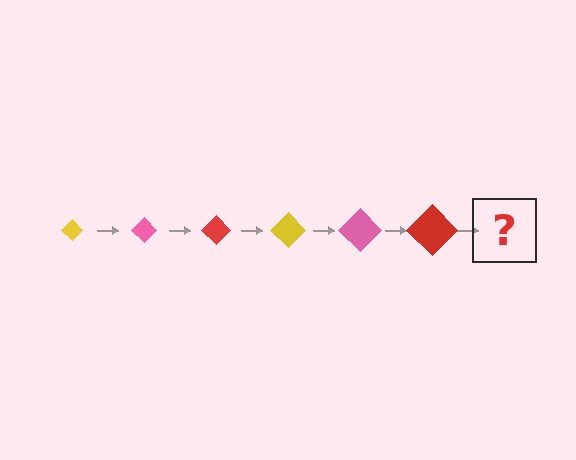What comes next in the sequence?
The next element should be a yellow diamond, larger than the previous one.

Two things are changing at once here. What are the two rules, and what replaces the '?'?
The two rules are that the diamond grows larger each step and the color cycles through yellow, pink, and red. The '?' should be a yellow diamond, larger than the previous one.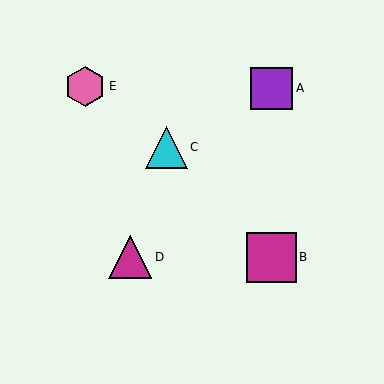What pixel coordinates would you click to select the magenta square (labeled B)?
Click at (272, 257) to select the magenta square B.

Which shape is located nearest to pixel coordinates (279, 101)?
The purple square (labeled A) at (271, 88) is nearest to that location.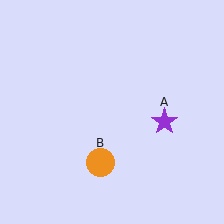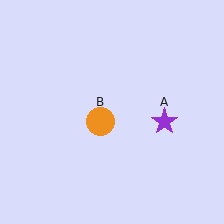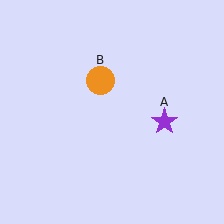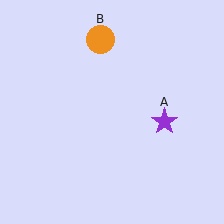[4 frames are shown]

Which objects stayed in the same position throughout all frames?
Purple star (object A) remained stationary.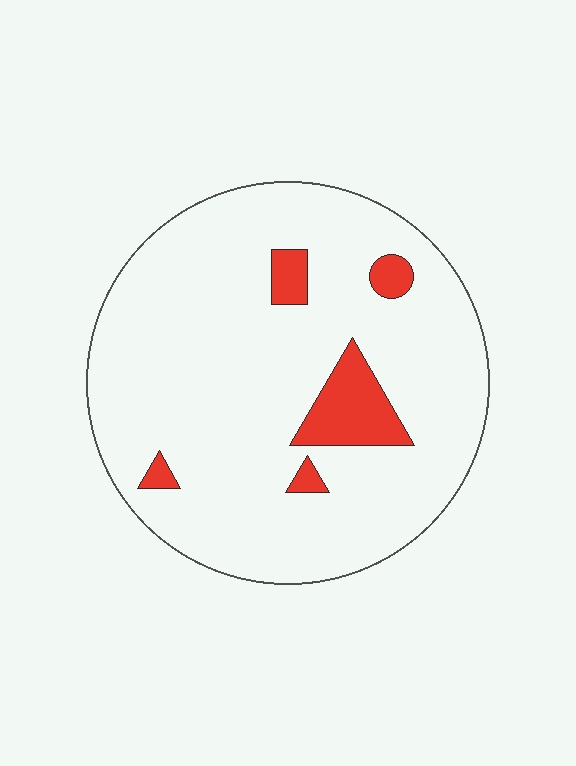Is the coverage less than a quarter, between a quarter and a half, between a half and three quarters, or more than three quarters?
Less than a quarter.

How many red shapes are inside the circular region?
5.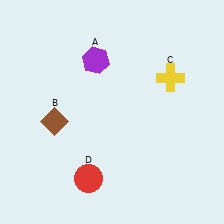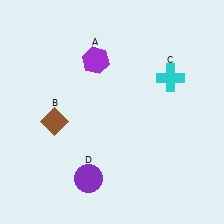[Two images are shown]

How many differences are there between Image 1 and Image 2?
There are 2 differences between the two images.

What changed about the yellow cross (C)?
In Image 1, C is yellow. In Image 2, it changed to cyan.